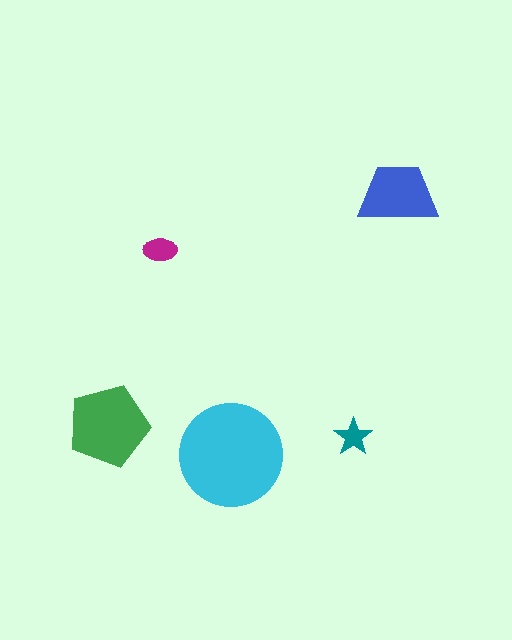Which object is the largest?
The cyan circle.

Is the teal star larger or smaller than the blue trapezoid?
Smaller.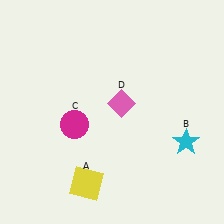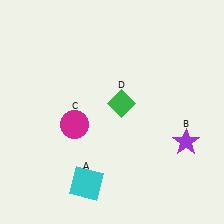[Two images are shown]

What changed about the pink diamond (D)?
In Image 1, D is pink. In Image 2, it changed to green.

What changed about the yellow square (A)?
In Image 1, A is yellow. In Image 2, it changed to cyan.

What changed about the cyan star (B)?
In Image 1, B is cyan. In Image 2, it changed to purple.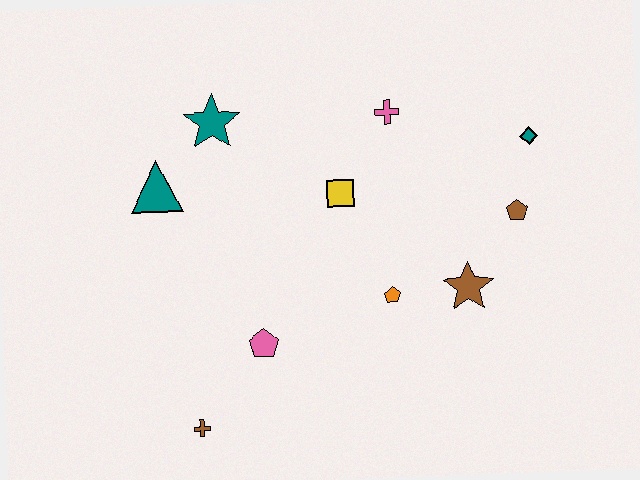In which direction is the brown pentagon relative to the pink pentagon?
The brown pentagon is to the right of the pink pentagon.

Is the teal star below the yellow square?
No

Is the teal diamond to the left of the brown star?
No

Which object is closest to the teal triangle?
The teal star is closest to the teal triangle.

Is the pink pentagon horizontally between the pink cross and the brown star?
No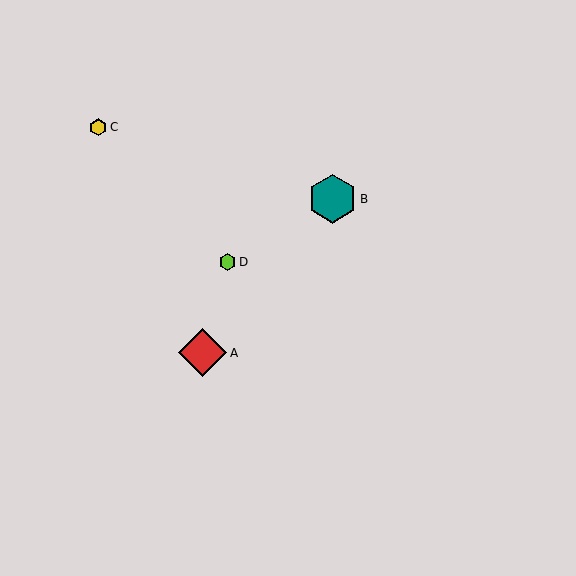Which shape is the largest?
The teal hexagon (labeled B) is the largest.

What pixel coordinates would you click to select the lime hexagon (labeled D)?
Click at (228, 262) to select the lime hexagon D.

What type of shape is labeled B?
Shape B is a teal hexagon.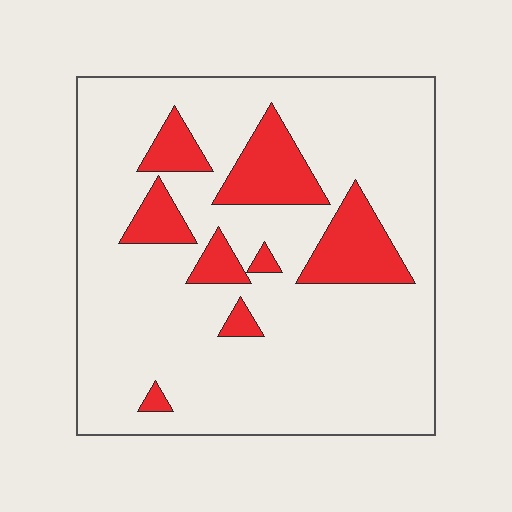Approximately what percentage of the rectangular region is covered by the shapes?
Approximately 15%.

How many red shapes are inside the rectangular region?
8.